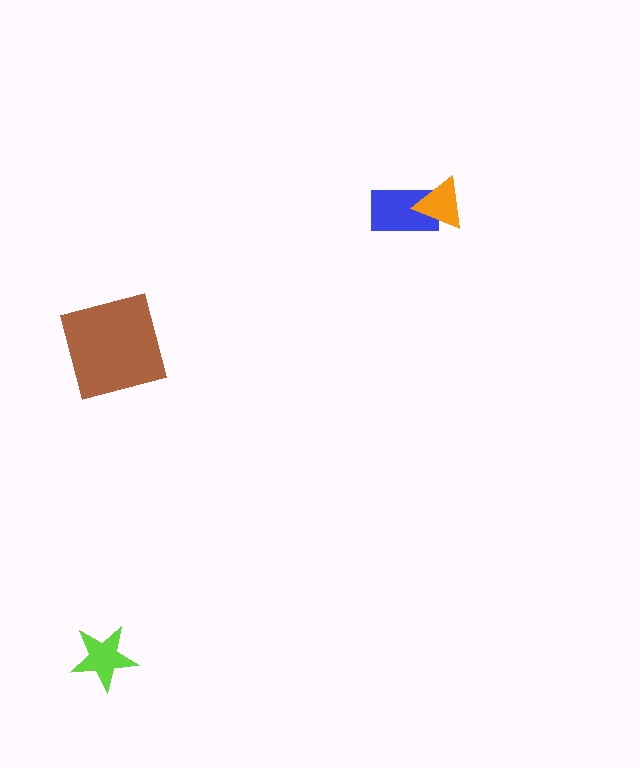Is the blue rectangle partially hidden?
Yes, it is partially covered by another shape.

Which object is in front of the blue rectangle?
The orange triangle is in front of the blue rectangle.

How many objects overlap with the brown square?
0 objects overlap with the brown square.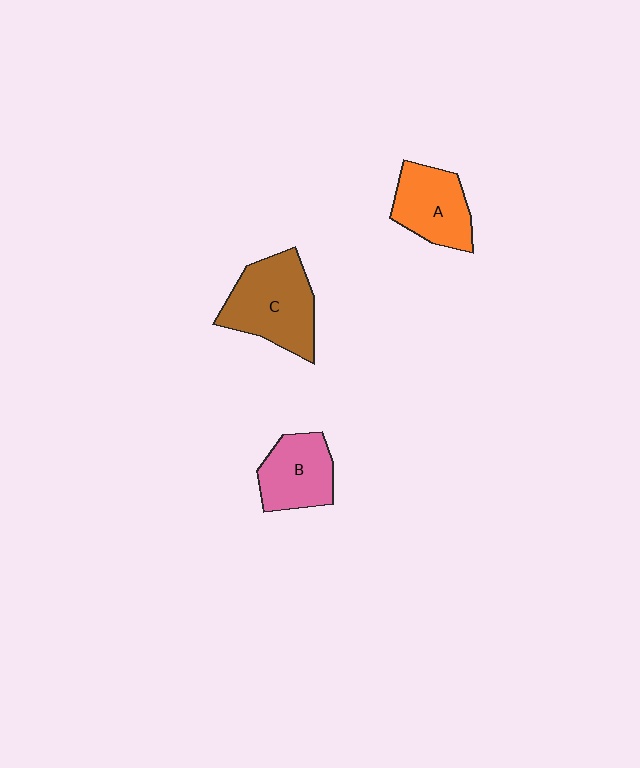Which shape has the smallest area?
Shape B (pink).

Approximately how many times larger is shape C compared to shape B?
Approximately 1.4 times.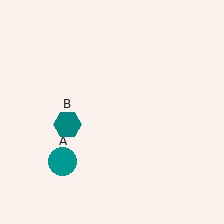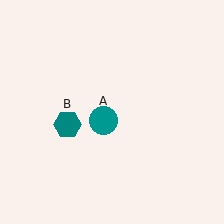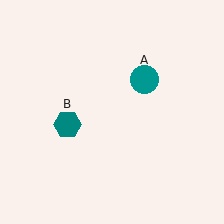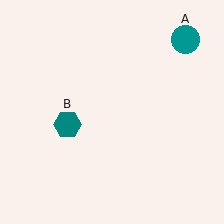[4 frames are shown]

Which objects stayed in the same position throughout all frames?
Teal hexagon (object B) remained stationary.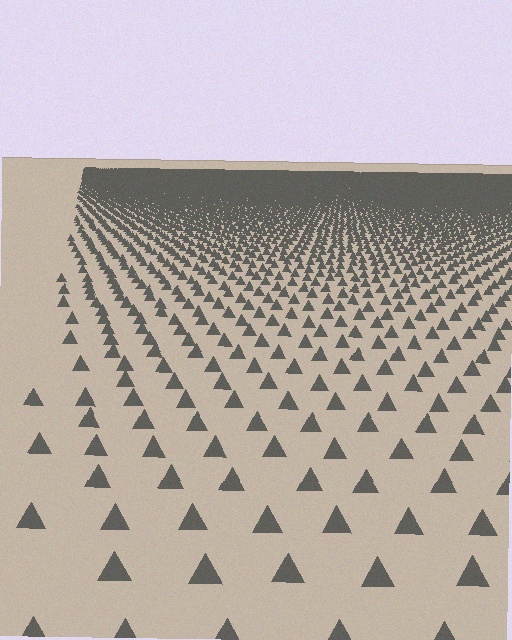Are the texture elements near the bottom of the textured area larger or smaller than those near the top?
Larger. Near the bottom, elements are closer to the viewer and appear at a bigger on-screen size.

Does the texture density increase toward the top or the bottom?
Density increases toward the top.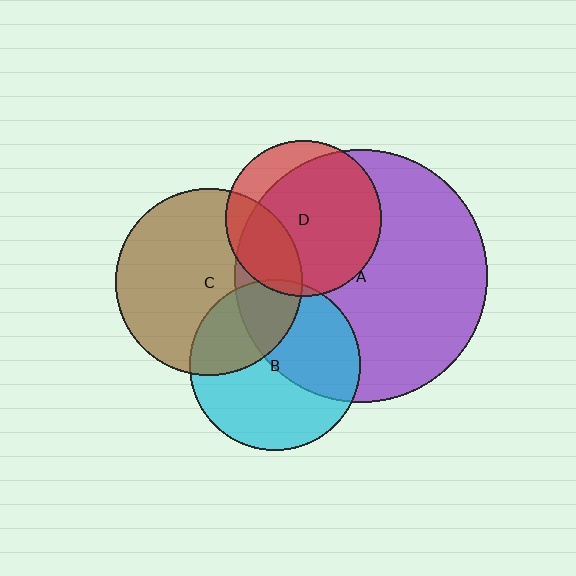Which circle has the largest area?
Circle A (purple).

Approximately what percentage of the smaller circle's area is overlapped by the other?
Approximately 25%.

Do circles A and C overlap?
Yes.